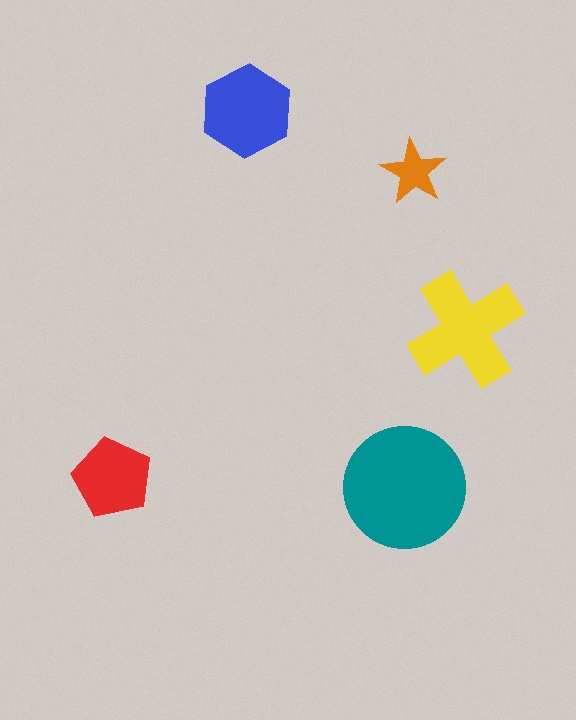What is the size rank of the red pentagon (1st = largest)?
4th.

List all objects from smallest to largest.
The orange star, the red pentagon, the blue hexagon, the yellow cross, the teal circle.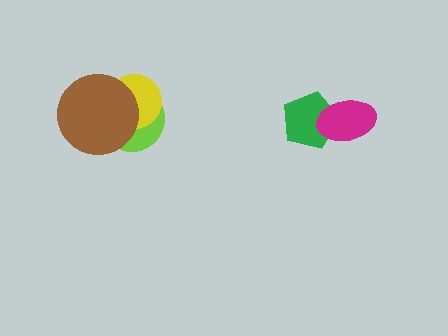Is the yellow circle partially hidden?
Yes, it is partially covered by another shape.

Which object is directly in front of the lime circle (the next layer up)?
The yellow circle is directly in front of the lime circle.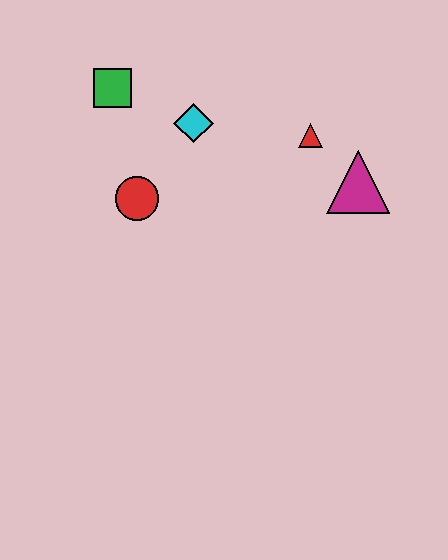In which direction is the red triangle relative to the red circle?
The red triangle is to the right of the red circle.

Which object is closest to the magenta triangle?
The red triangle is closest to the magenta triangle.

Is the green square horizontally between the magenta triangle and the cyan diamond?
No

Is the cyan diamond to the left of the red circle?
No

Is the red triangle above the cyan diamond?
No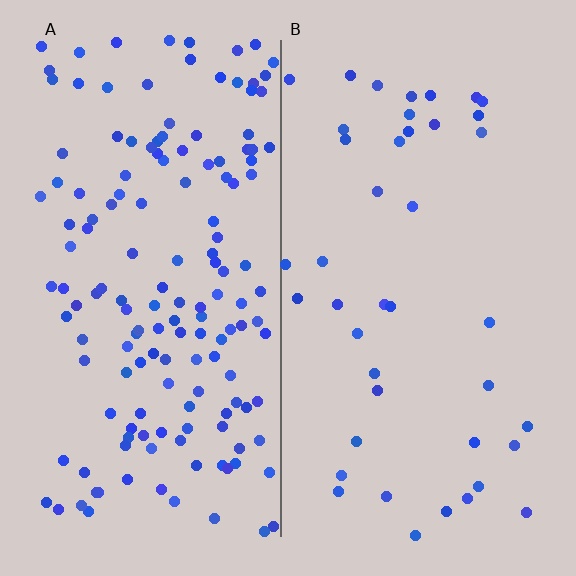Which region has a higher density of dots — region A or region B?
A (the left).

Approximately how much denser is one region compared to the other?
Approximately 3.6× — region A over region B.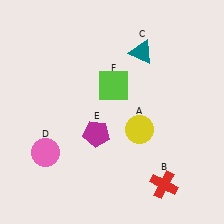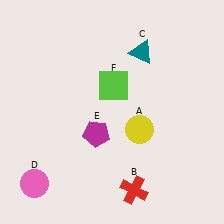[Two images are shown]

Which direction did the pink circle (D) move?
The pink circle (D) moved down.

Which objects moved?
The objects that moved are: the red cross (B), the pink circle (D).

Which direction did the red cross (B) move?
The red cross (B) moved left.